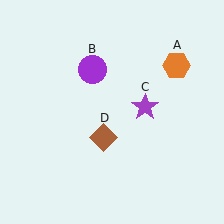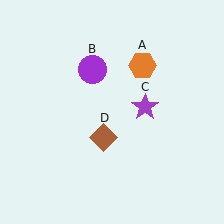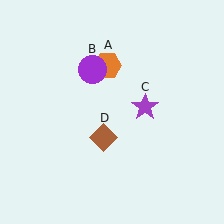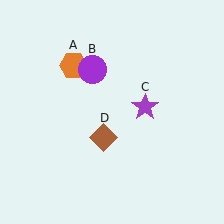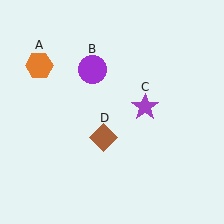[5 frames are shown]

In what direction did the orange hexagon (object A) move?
The orange hexagon (object A) moved left.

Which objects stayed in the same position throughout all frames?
Purple circle (object B) and purple star (object C) and brown diamond (object D) remained stationary.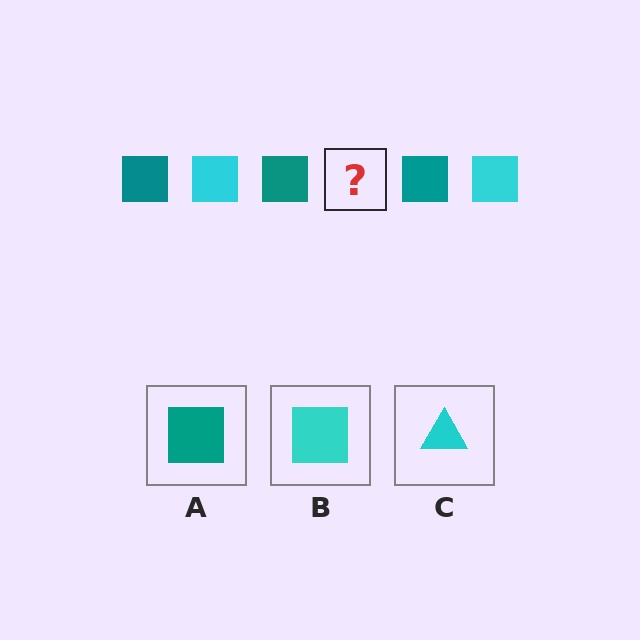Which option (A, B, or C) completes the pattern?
B.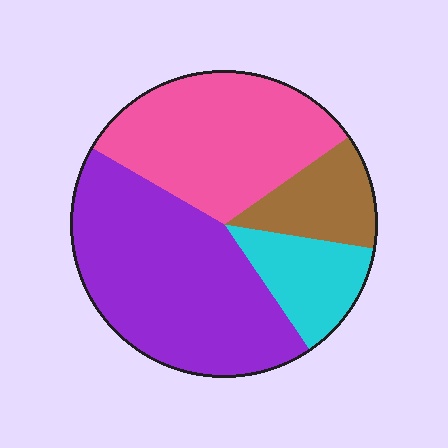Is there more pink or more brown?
Pink.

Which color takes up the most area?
Purple, at roughly 45%.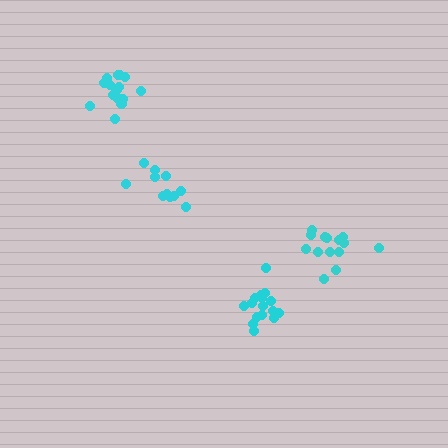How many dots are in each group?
Group 1: 15 dots, Group 2: 11 dots, Group 3: 16 dots, Group 4: 14 dots (56 total).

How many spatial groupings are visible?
There are 4 spatial groupings.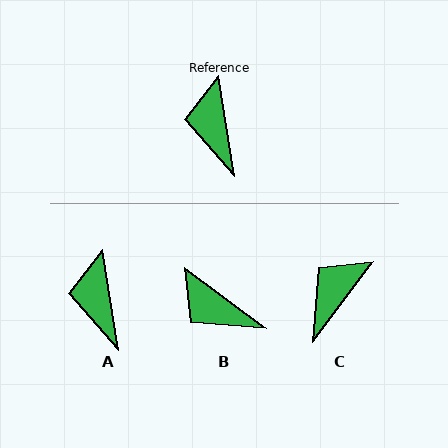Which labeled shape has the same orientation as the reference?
A.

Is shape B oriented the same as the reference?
No, it is off by about 45 degrees.